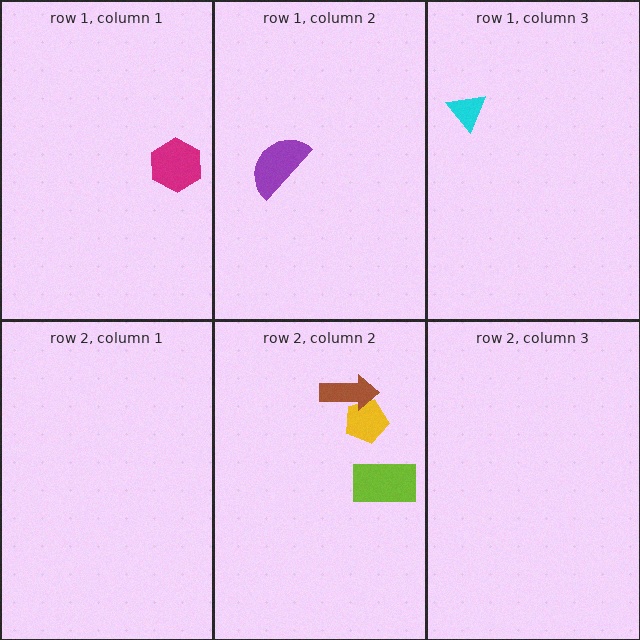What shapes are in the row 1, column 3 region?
The cyan triangle.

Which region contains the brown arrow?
The row 2, column 2 region.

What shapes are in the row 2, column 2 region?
The lime rectangle, the yellow pentagon, the brown arrow.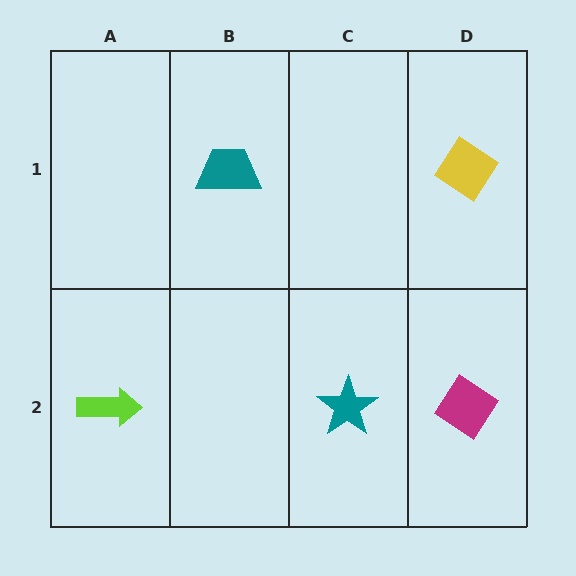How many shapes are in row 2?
3 shapes.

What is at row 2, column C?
A teal star.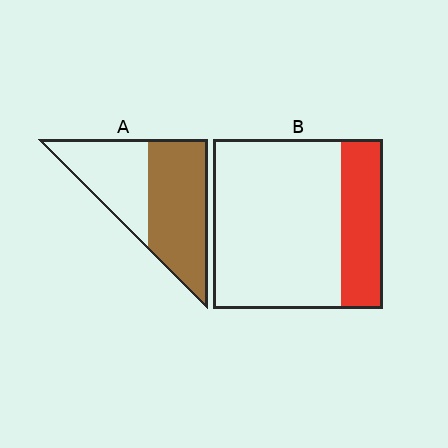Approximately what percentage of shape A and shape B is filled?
A is approximately 60% and B is approximately 25%.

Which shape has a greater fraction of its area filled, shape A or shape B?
Shape A.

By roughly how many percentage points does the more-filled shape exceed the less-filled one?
By roughly 35 percentage points (A over B).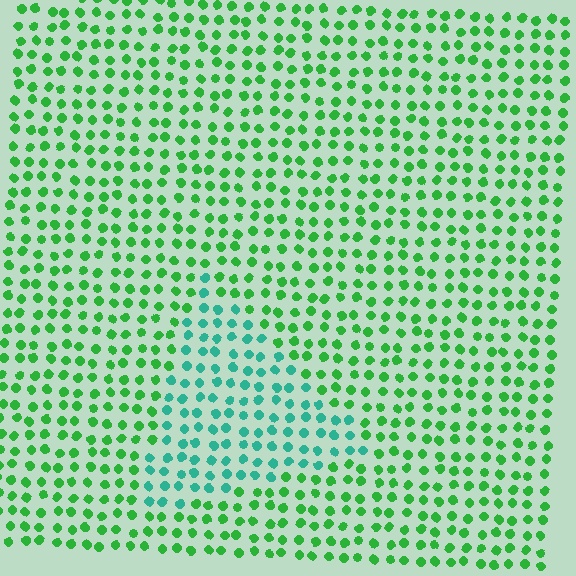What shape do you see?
I see a triangle.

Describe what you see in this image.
The image is filled with small green elements in a uniform arrangement. A triangle-shaped region is visible where the elements are tinted to a slightly different hue, forming a subtle color boundary.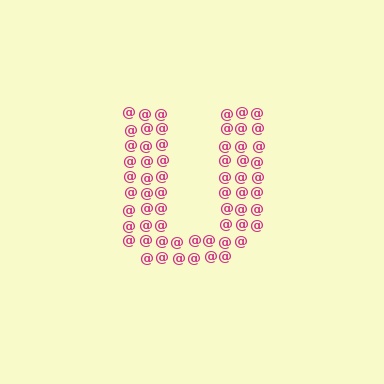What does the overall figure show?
The overall figure shows the letter U.